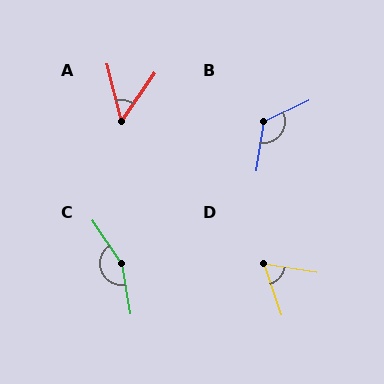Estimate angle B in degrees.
Approximately 124 degrees.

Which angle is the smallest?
A, at approximately 48 degrees.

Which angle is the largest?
C, at approximately 156 degrees.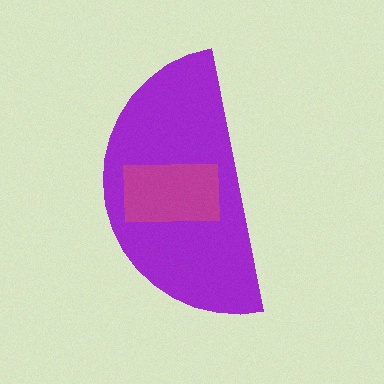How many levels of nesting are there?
2.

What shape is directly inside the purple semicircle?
The magenta rectangle.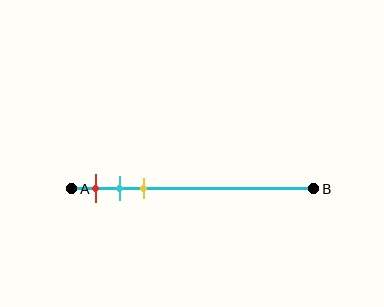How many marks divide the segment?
There are 3 marks dividing the segment.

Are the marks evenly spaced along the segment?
Yes, the marks are approximately evenly spaced.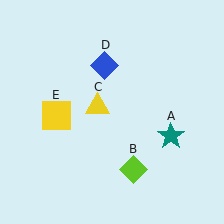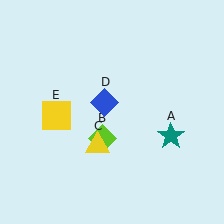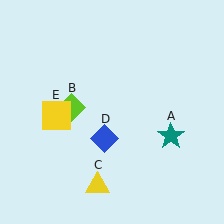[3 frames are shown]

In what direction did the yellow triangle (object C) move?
The yellow triangle (object C) moved down.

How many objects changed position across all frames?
3 objects changed position: lime diamond (object B), yellow triangle (object C), blue diamond (object D).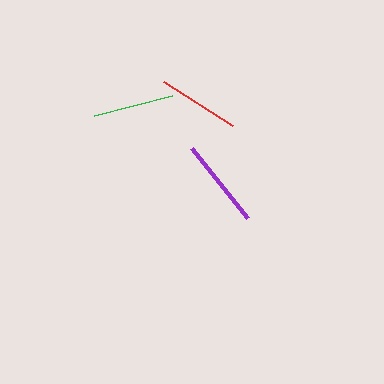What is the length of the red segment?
The red segment is approximately 82 pixels long.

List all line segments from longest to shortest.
From longest to shortest: purple, red, green.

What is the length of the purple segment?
The purple segment is approximately 90 pixels long.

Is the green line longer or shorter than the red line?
The red line is longer than the green line.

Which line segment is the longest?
The purple line is the longest at approximately 90 pixels.